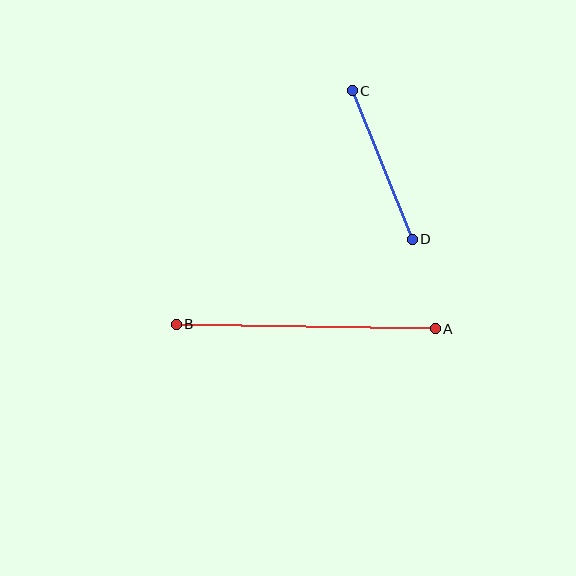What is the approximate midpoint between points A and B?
The midpoint is at approximately (306, 326) pixels.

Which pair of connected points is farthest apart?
Points A and B are farthest apart.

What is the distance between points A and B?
The distance is approximately 259 pixels.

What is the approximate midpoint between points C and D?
The midpoint is at approximately (382, 165) pixels.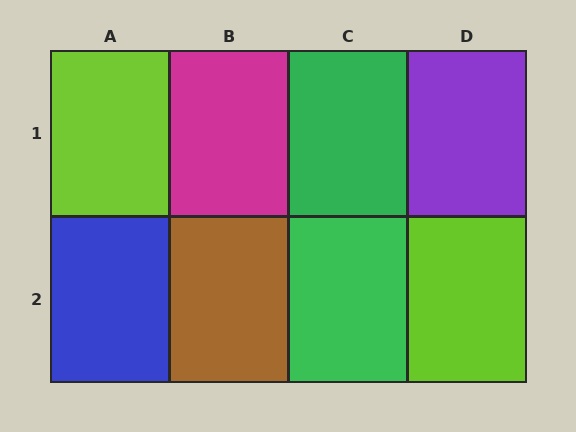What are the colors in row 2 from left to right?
Blue, brown, green, lime.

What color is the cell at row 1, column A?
Lime.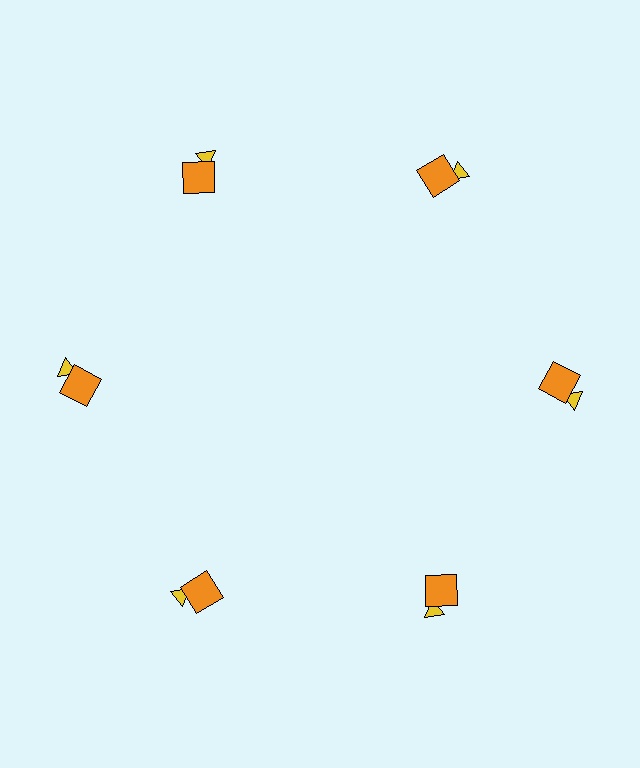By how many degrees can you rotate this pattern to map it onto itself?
The pattern maps onto itself every 60 degrees of rotation.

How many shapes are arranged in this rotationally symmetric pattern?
There are 12 shapes, arranged in 6 groups of 2.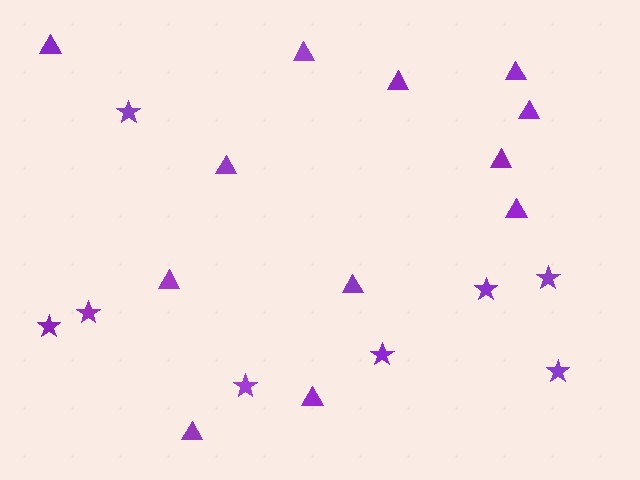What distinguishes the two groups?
There are 2 groups: one group of stars (8) and one group of triangles (12).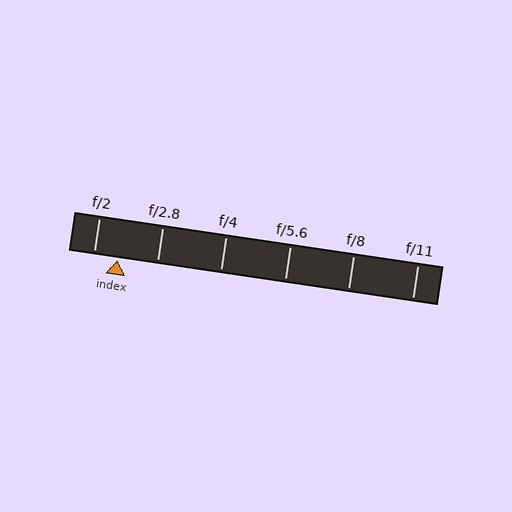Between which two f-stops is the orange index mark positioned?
The index mark is between f/2 and f/2.8.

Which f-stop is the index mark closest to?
The index mark is closest to f/2.